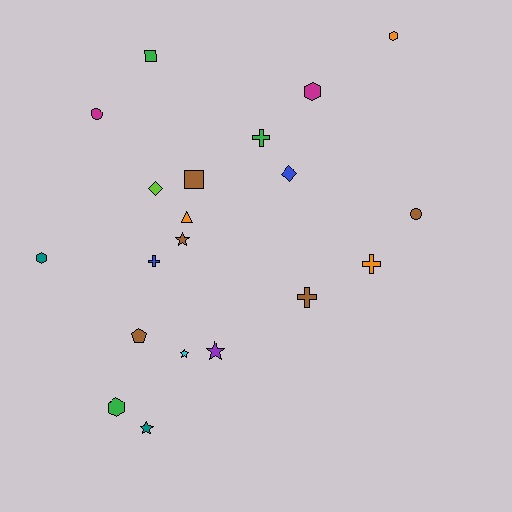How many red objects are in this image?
There are no red objects.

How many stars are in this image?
There are 4 stars.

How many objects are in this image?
There are 20 objects.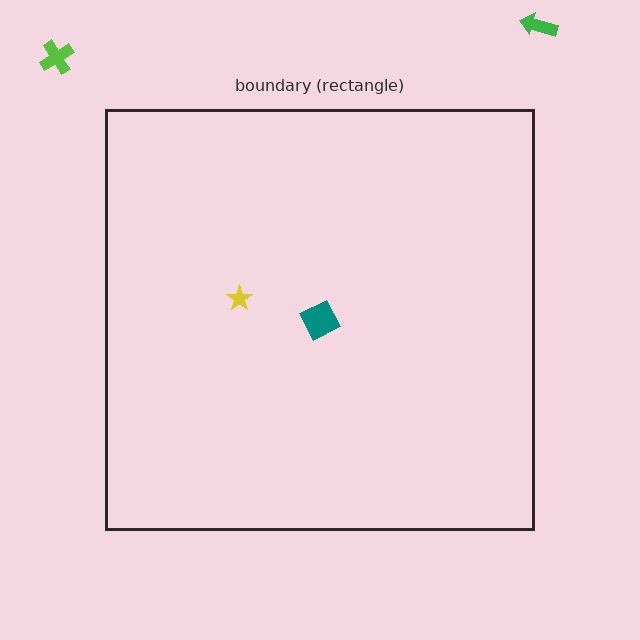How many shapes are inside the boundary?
2 inside, 2 outside.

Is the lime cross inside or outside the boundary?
Outside.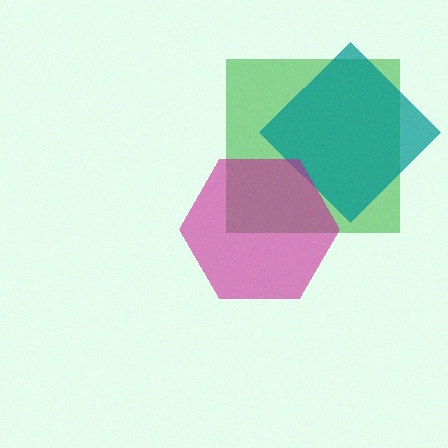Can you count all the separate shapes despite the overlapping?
Yes, there are 3 separate shapes.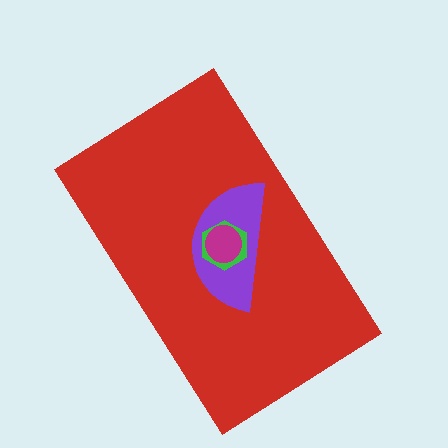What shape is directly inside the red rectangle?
The purple semicircle.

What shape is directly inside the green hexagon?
The magenta circle.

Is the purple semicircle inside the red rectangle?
Yes.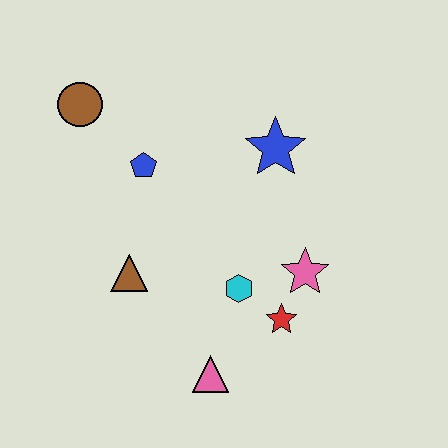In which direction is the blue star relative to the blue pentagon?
The blue star is to the right of the blue pentagon.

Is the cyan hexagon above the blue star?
No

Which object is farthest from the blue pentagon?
The pink triangle is farthest from the blue pentagon.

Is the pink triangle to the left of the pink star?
Yes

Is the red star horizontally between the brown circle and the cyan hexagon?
No